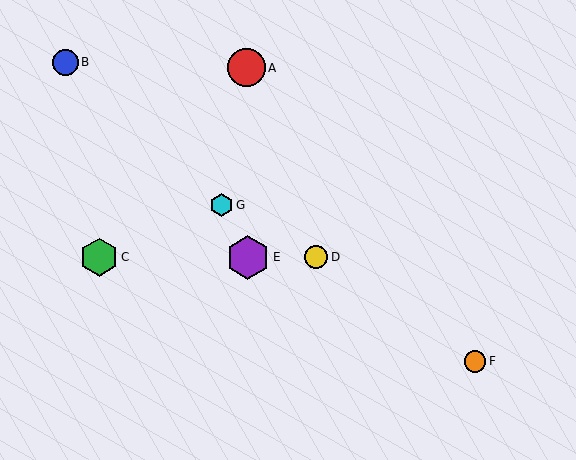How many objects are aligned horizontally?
3 objects (C, D, E) are aligned horizontally.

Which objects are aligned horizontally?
Objects C, D, E are aligned horizontally.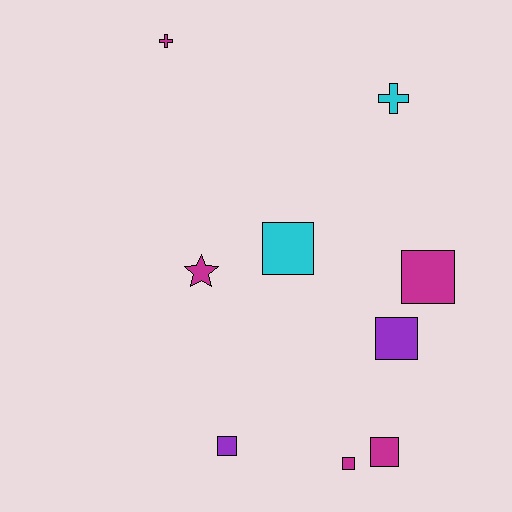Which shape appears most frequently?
Square, with 6 objects.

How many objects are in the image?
There are 9 objects.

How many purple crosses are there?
There are no purple crosses.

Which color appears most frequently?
Magenta, with 5 objects.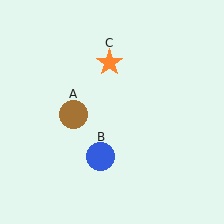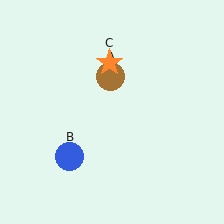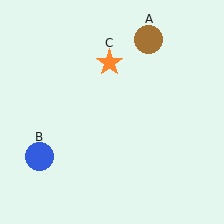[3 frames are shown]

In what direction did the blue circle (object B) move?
The blue circle (object B) moved left.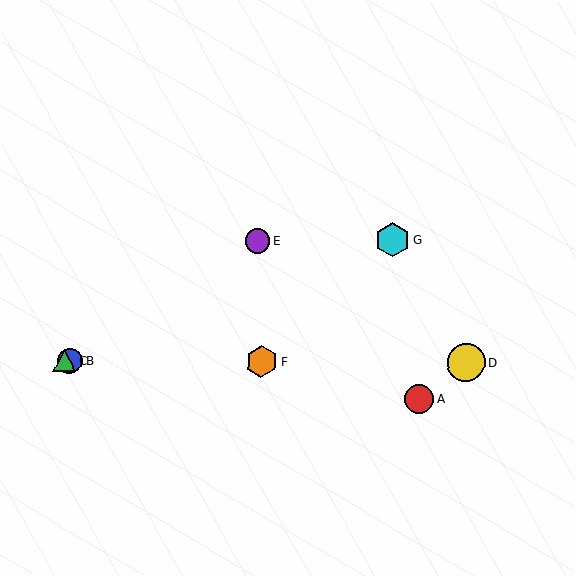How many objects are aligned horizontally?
4 objects (B, C, D, F) are aligned horizontally.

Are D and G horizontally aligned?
No, D is at y≈363 and G is at y≈239.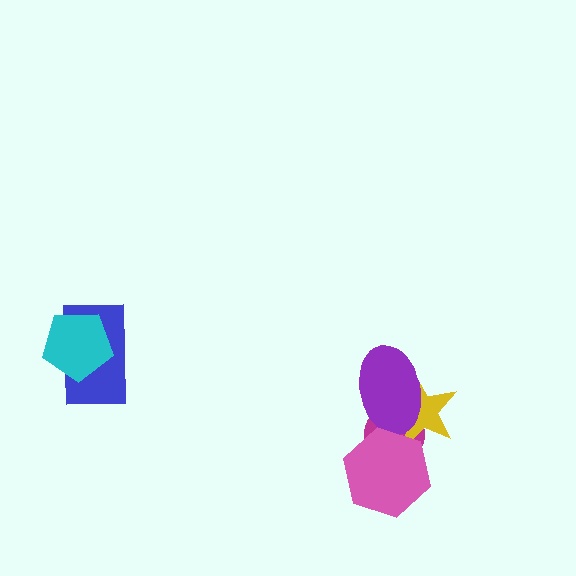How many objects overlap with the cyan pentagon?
1 object overlaps with the cyan pentagon.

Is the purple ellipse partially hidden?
No, no other shape covers it.